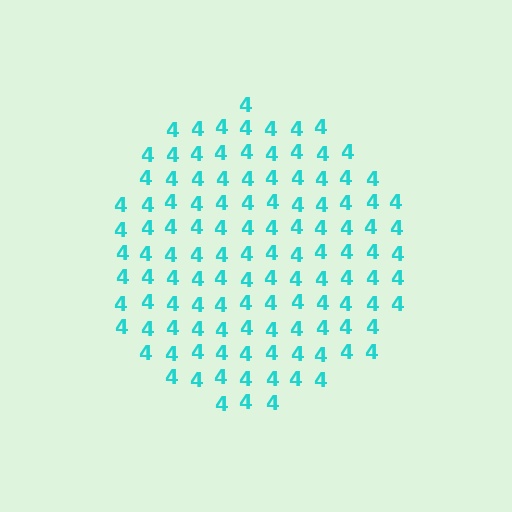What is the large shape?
The large shape is a circle.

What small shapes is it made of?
It is made of small digit 4's.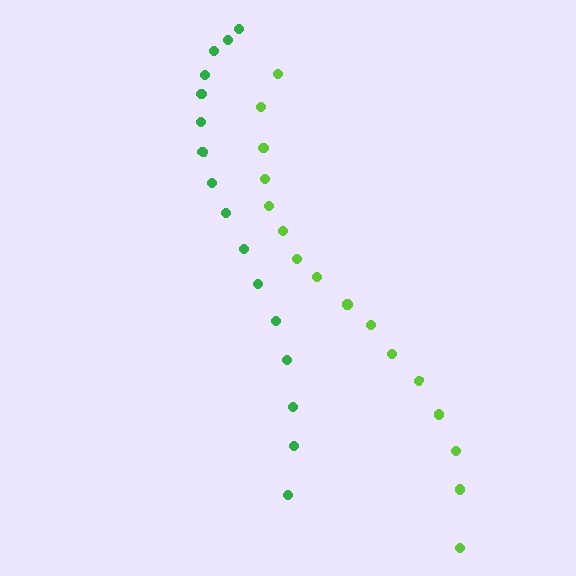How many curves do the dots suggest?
There are 2 distinct paths.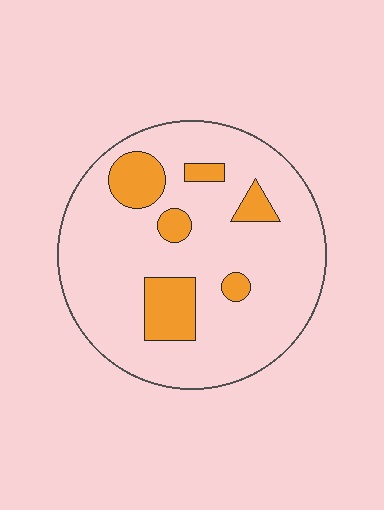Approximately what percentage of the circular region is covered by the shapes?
Approximately 15%.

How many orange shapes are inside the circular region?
6.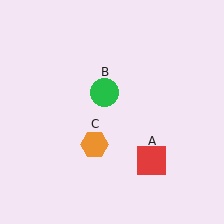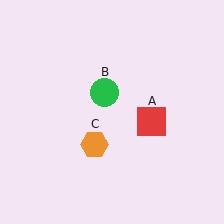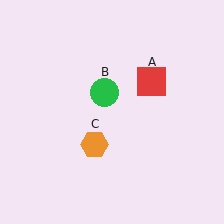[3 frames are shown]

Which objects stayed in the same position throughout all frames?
Green circle (object B) and orange hexagon (object C) remained stationary.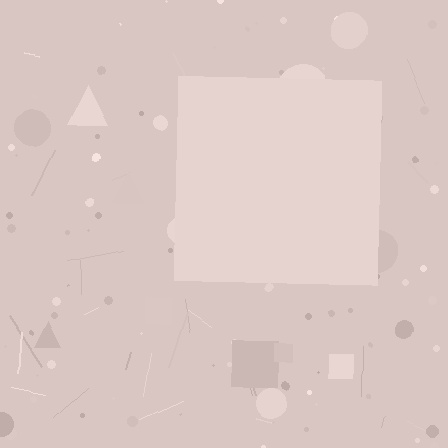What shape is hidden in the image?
A square is hidden in the image.